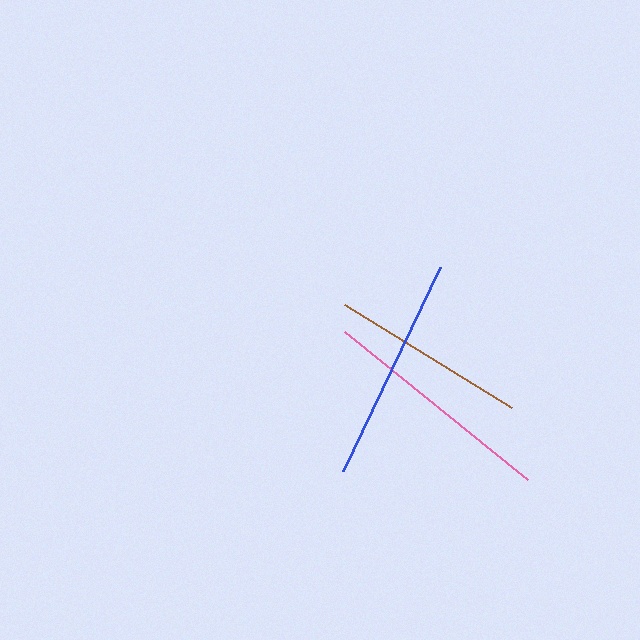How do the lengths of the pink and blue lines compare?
The pink and blue lines are approximately the same length.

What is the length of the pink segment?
The pink segment is approximately 235 pixels long.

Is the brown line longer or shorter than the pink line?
The pink line is longer than the brown line.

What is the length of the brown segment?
The brown segment is approximately 197 pixels long.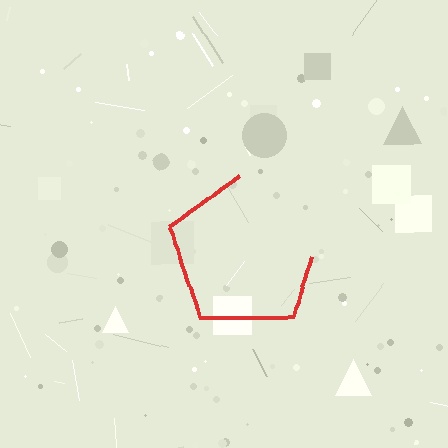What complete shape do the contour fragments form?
The contour fragments form a pentagon.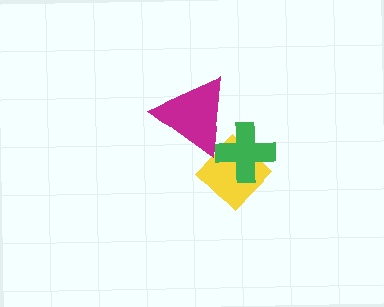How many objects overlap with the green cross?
2 objects overlap with the green cross.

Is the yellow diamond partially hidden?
Yes, it is partially covered by another shape.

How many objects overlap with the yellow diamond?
1 object overlaps with the yellow diamond.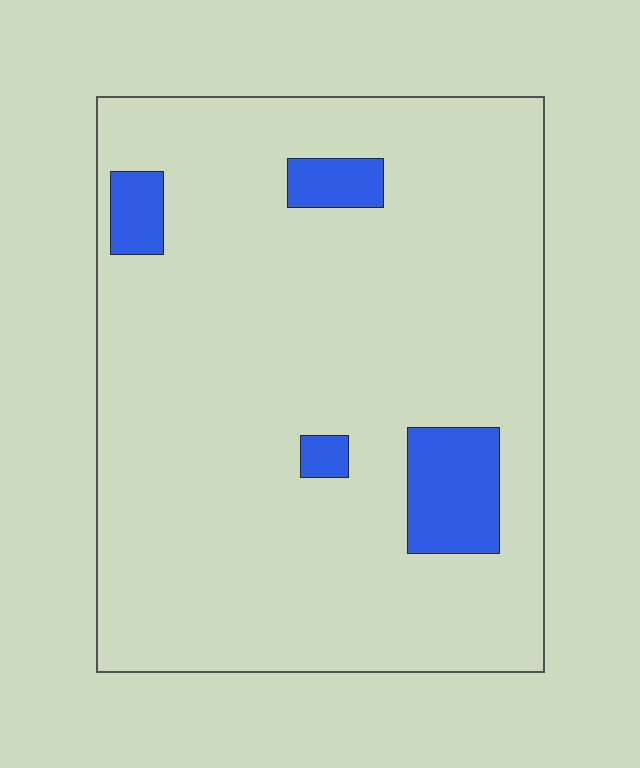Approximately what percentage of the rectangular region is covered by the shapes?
Approximately 10%.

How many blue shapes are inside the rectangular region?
4.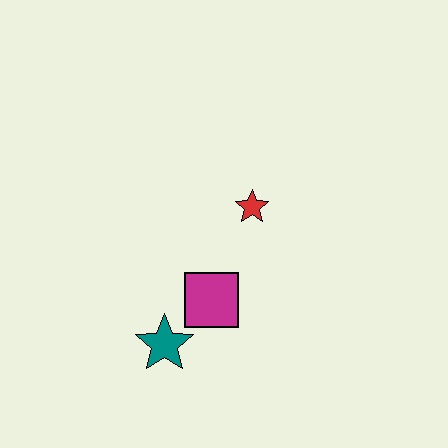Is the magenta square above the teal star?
Yes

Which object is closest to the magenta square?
The teal star is closest to the magenta square.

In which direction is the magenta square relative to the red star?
The magenta square is below the red star.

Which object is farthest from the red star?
The teal star is farthest from the red star.